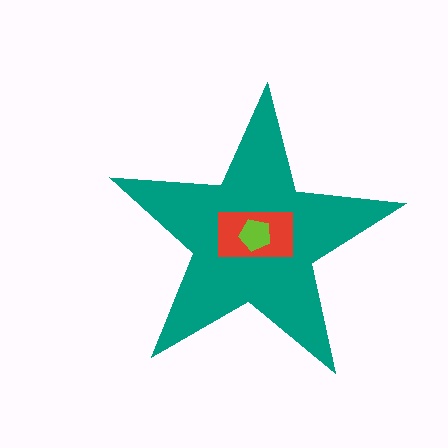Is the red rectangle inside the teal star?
Yes.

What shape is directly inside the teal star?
The red rectangle.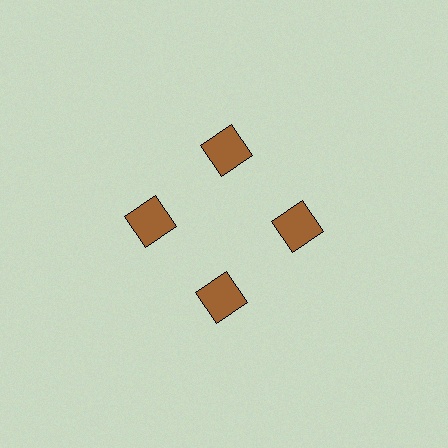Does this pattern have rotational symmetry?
Yes, this pattern has 4-fold rotational symmetry. It looks the same after rotating 90 degrees around the center.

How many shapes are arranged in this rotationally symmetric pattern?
There are 4 shapes, arranged in 4 groups of 1.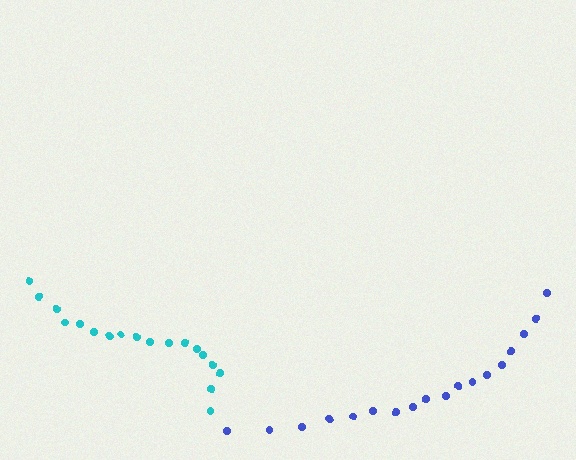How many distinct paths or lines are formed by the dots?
There are 2 distinct paths.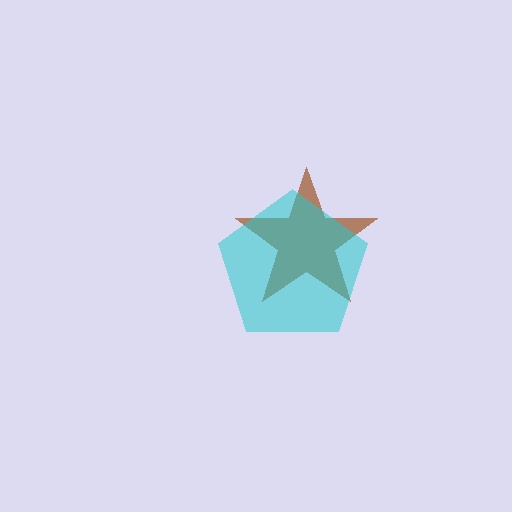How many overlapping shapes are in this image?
There are 2 overlapping shapes in the image.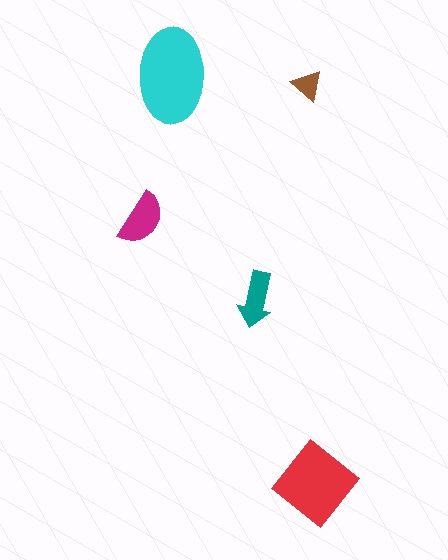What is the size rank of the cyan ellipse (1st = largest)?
1st.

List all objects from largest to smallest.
The cyan ellipse, the red diamond, the magenta semicircle, the teal arrow, the brown triangle.